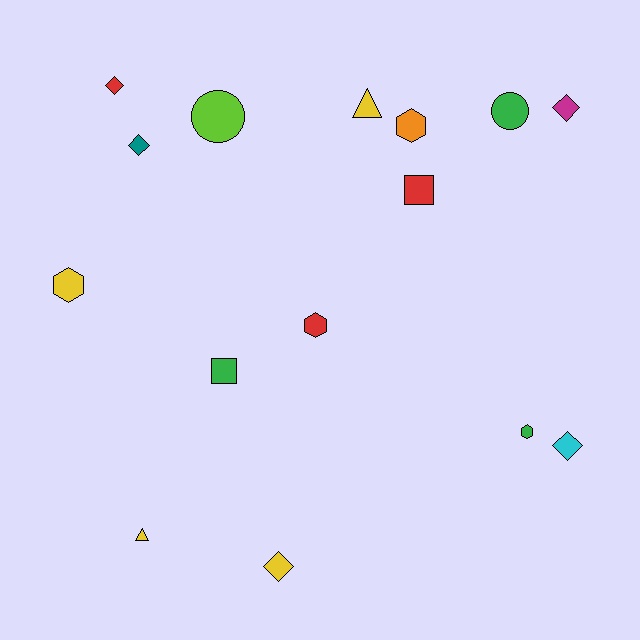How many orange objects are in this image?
There is 1 orange object.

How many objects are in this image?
There are 15 objects.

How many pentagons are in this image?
There are no pentagons.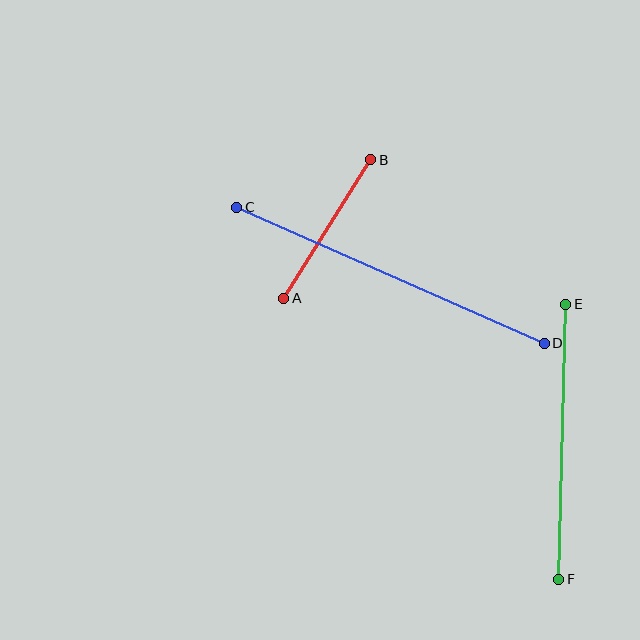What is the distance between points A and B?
The distance is approximately 164 pixels.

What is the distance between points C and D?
The distance is approximately 336 pixels.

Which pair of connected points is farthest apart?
Points C and D are farthest apart.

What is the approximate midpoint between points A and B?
The midpoint is at approximately (327, 229) pixels.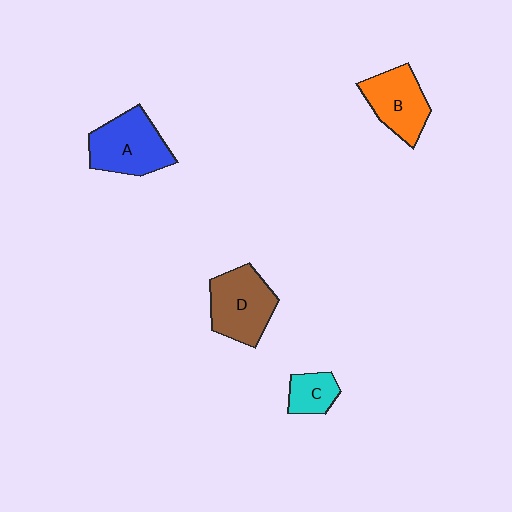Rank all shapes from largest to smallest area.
From largest to smallest: A (blue), D (brown), B (orange), C (cyan).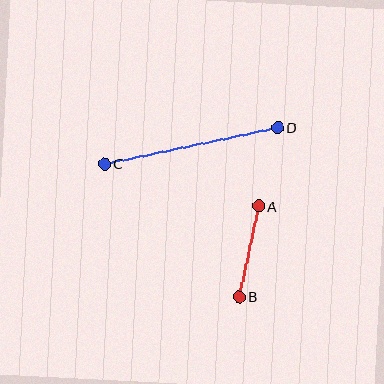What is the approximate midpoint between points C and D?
The midpoint is at approximately (191, 146) pixels.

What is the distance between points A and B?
The distance is approximately 93 pixels.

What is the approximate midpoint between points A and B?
The midpoint is at approximately (249, 252) pixels.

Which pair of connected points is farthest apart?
Points C and D are farthest apart.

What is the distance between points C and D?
The distance is approximately 177 pixels.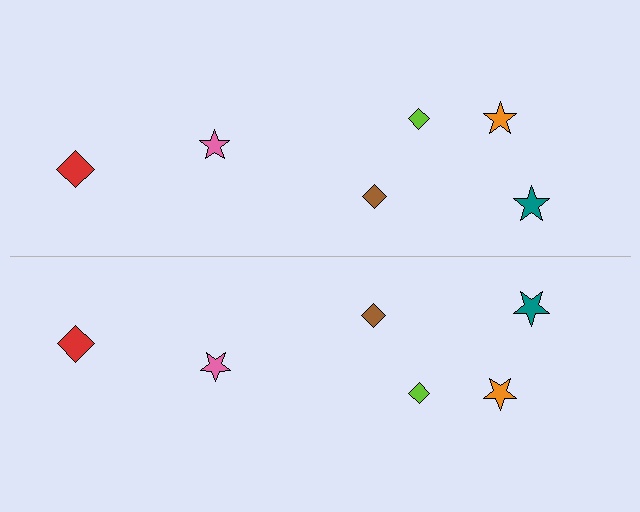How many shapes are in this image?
There are 12 shapes in this image.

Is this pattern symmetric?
Yes, this pattern has bilateral (reflection) symmetry.